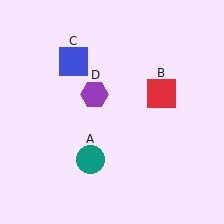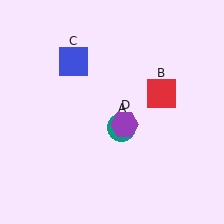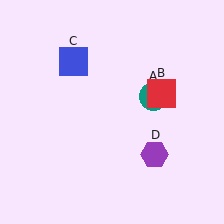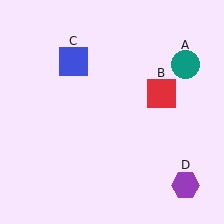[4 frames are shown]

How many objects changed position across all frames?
2 objects changed position: teal circle (object A), purple hexagon (object D).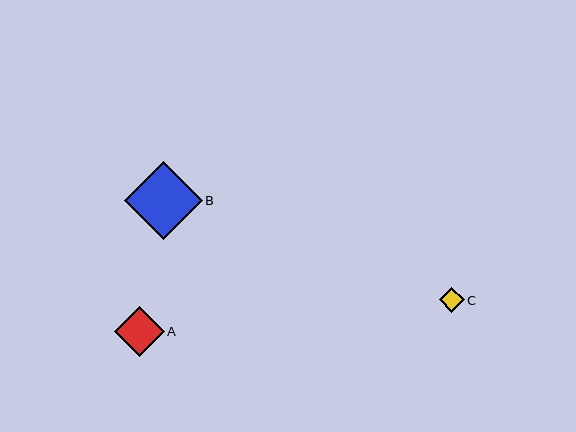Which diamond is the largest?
Diamond B is the largest with a size of approximately 78 pixels.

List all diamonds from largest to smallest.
From largest to smallest: B, A, C.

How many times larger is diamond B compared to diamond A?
Diamond B is approximately 1.6 times the size of diamond A.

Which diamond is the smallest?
Diamond C is the smallest with a size of approximately 25 pixels.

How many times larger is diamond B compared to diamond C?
Diamond B is approximately 3.1 times the size of diamond C.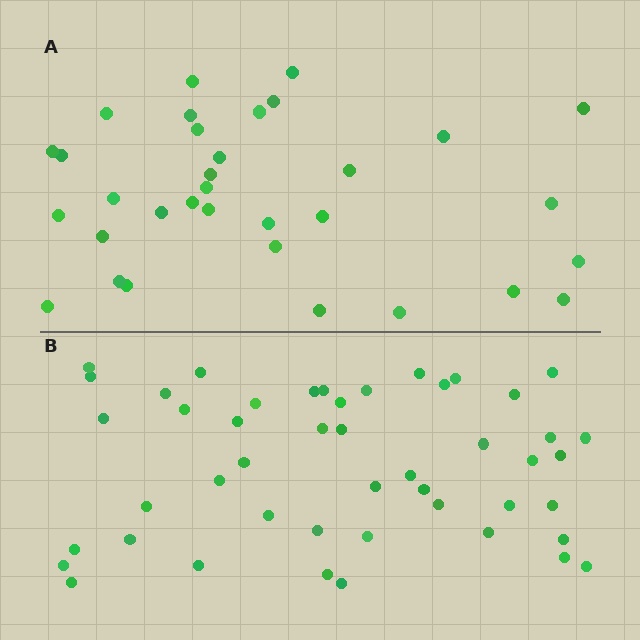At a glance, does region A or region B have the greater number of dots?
Region B (the bottom region) has more dots.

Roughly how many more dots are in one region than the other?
Region B has approximately 15 more dots than region A.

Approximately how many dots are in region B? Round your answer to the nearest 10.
About 50 dots. (The exact count is 47, which rounds to 50.)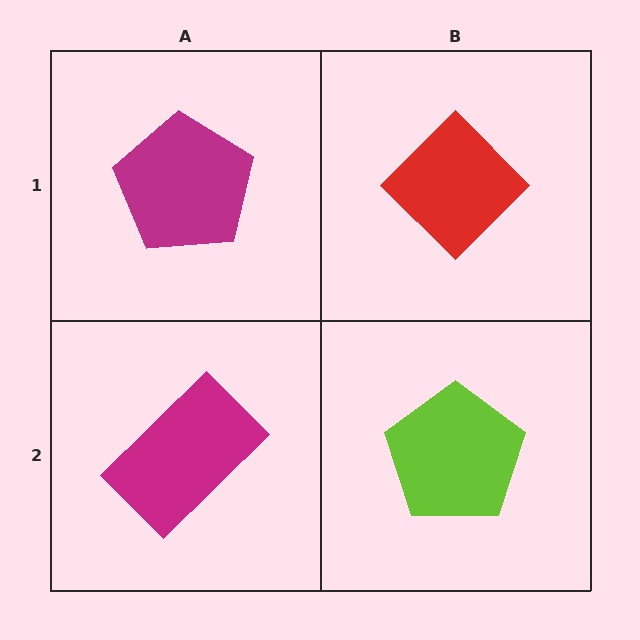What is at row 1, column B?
A red diamond.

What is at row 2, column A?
A magenta rectangle.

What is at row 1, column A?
A magenta pentagon.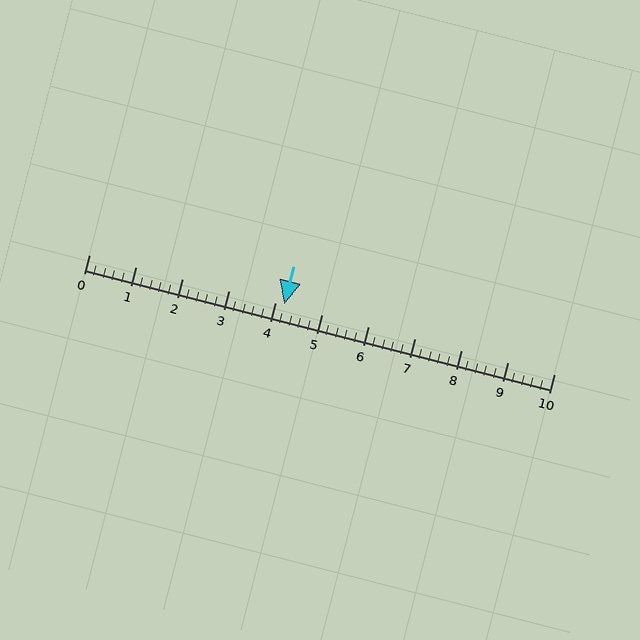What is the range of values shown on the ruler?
The ruler shows values from 0 to 10.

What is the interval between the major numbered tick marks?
The major tick marks are spaced 1 units apart.